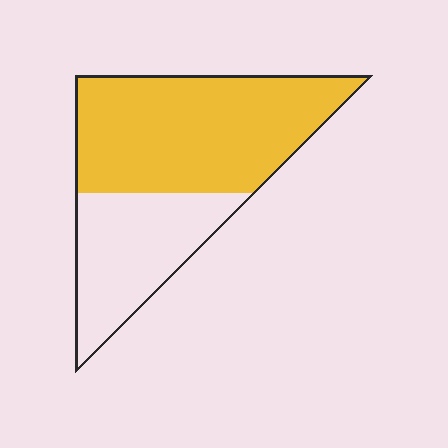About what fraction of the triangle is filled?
About five eighths (5/8).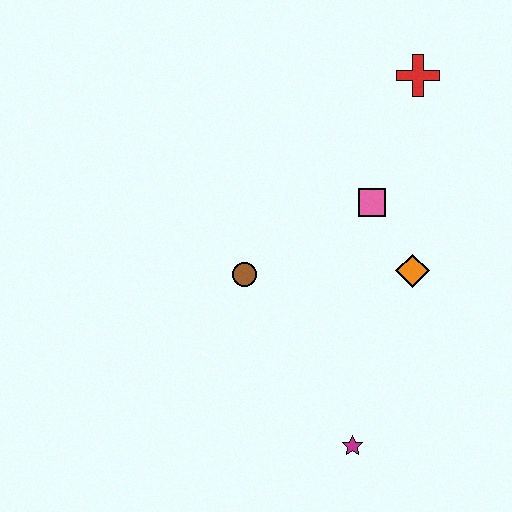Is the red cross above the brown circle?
Yes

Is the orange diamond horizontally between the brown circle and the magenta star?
No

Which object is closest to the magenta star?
The orange diamond is closest to the magenta star.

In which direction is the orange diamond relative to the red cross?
The orange diamond is below the red cross.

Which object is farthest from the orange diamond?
The red cross is farthest from the orange diamond.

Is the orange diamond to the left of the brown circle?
No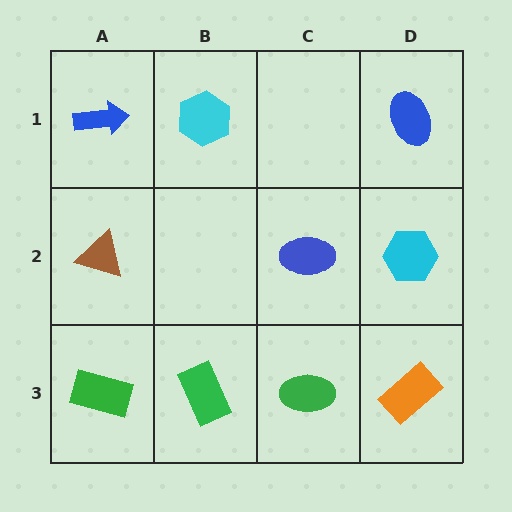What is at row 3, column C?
A green ellipse.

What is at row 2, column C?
A blue ellipse.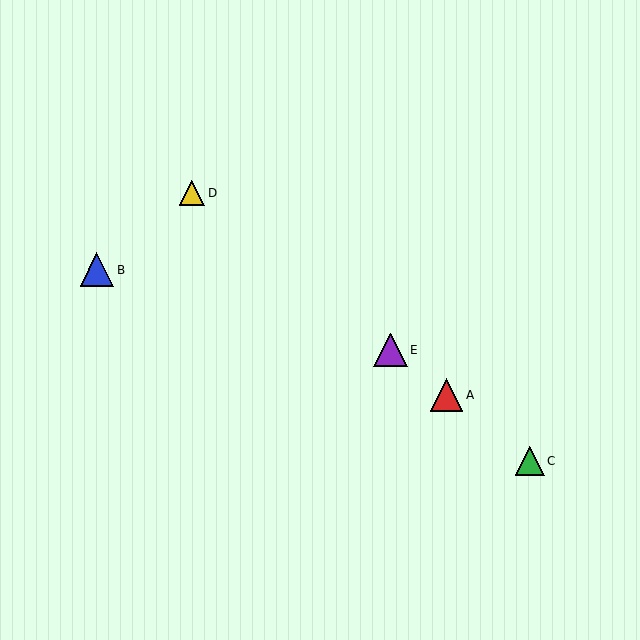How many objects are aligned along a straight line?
4 objects (A, C, D, E) are aligned along a straight line.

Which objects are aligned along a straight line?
Objects A, C, D, E are aligned along a straight line.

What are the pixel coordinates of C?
Object C is at (530, 461).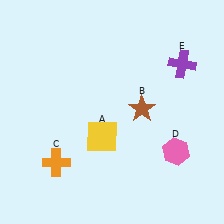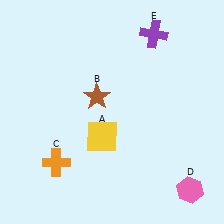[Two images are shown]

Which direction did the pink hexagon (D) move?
The pink hexagon (D) moved down.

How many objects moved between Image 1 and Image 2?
3 objects moved between the two images.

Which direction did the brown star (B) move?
The brown star (B) moved left.